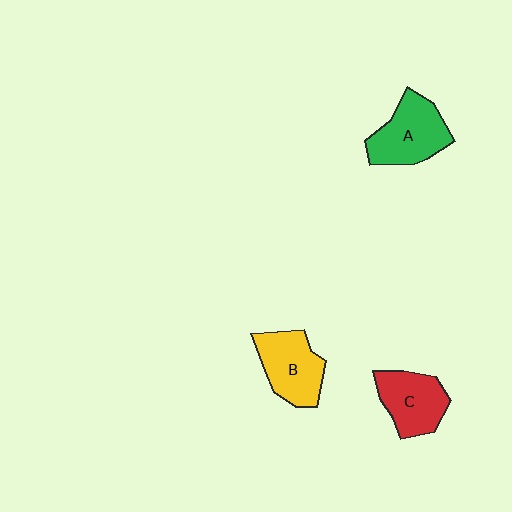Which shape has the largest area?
Shape A (green).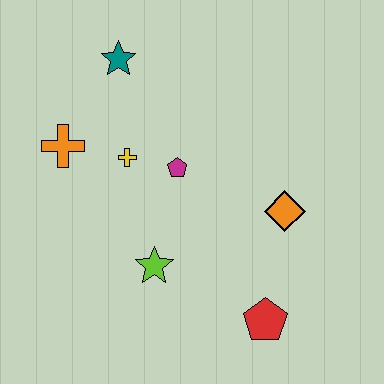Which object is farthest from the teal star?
The red pentagon is farthest from the teal star.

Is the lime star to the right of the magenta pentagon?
No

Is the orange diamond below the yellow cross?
Yes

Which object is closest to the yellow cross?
The magenta pentagon is closest to the yellow cross.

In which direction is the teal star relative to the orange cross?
The teal star is above the orange cross.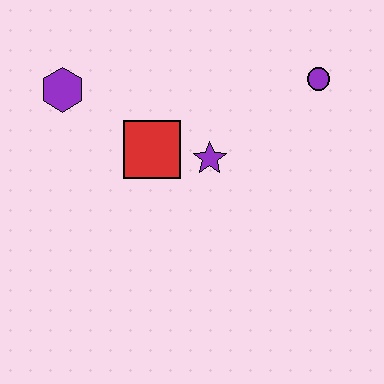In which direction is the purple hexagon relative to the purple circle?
The purple hexagon is to the left of the purple circle.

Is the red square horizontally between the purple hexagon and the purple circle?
Yes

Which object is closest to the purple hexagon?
The red square is closest to the purple hexagon.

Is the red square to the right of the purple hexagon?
Yes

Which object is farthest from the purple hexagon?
The purple circle is farthest from the purple hexagon.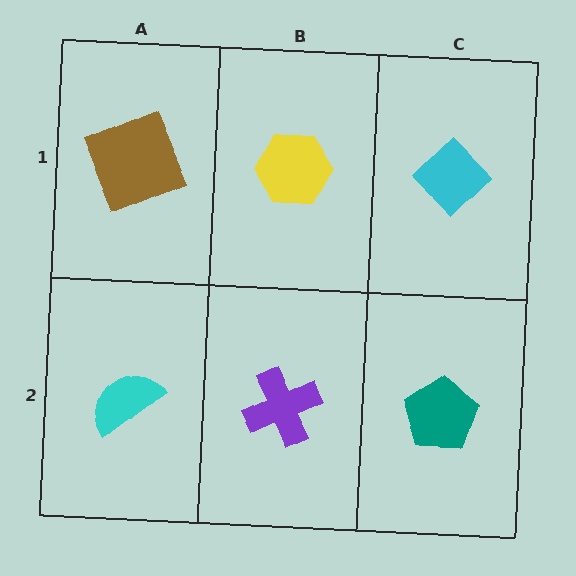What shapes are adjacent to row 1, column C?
A teal pentagon (row 2, column C), a yellow hexagon (row 1, column B).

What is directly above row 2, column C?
A cyan diamond.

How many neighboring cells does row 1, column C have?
2.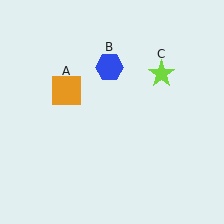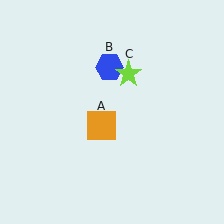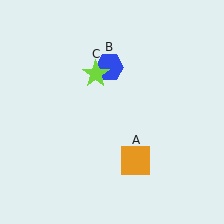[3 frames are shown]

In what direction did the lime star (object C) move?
The lime star (object C) moved left.